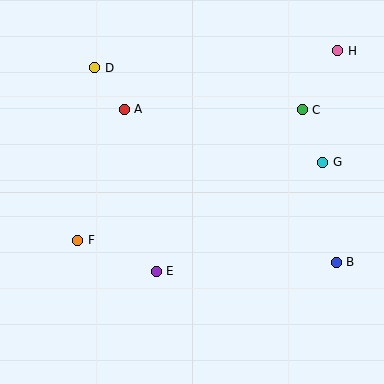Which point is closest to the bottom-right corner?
Point B is closest to the bottom-right corner.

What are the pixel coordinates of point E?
Point E is at (156, 271).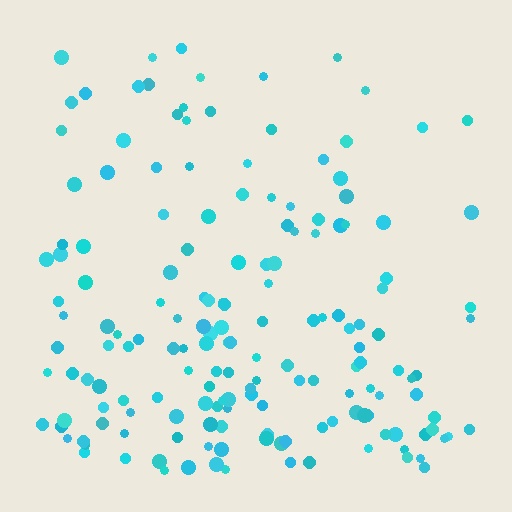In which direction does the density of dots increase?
From top to bottom, with the bottom side densest.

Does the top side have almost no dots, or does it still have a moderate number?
Still a moderate number, just noticeably fewer than the bottom.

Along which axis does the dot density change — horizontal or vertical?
Vertical.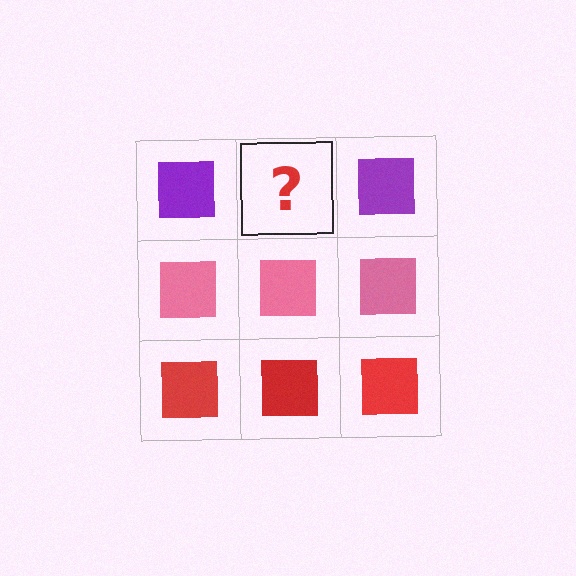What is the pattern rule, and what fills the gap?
The rule is that each row has a consistent color. The gap should be filled with a purple square.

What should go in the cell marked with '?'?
The missing cell should contain a purple square.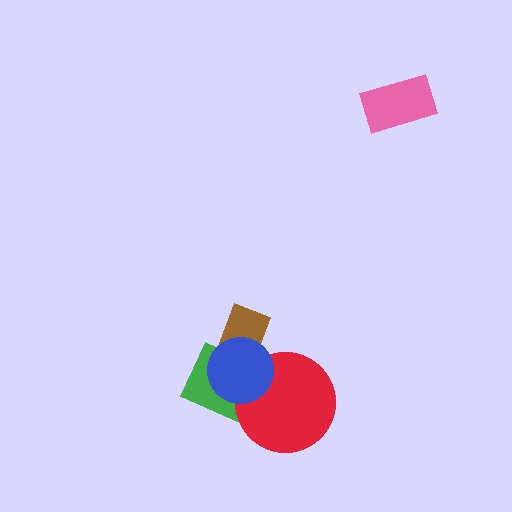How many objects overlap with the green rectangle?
3 objects overlap with the green rectangle.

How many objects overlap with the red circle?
2 objects overlap with the red circle.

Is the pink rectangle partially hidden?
No, no other shape covers it.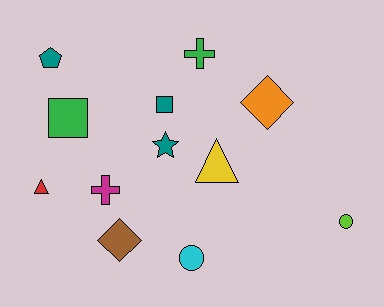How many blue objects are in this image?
There are no blue objects.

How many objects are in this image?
There are 12 objects.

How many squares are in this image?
There are 2 squares.